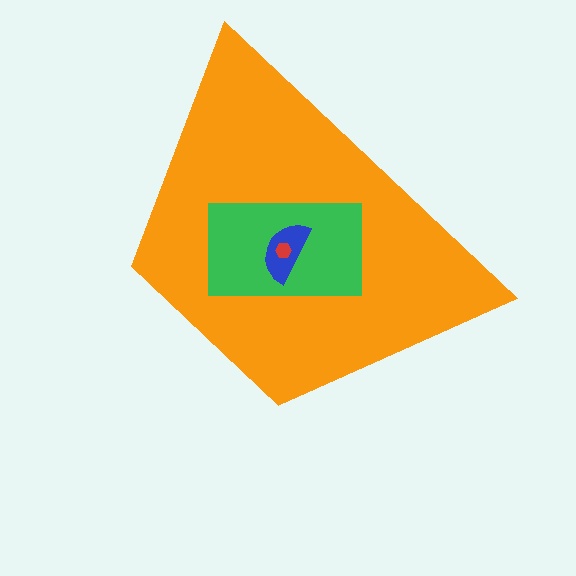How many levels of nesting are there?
4.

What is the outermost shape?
The orange trapezoid.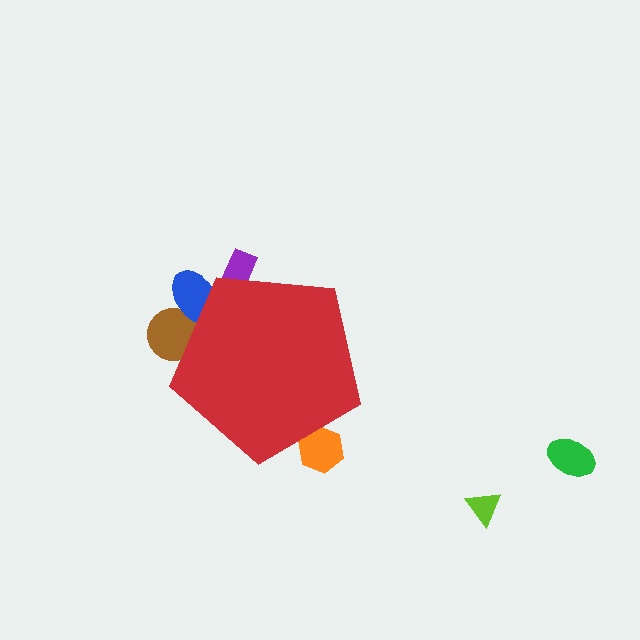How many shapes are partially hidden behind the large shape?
4 shapes are partially hidden.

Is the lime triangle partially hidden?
No, the lime triangle is fully visible.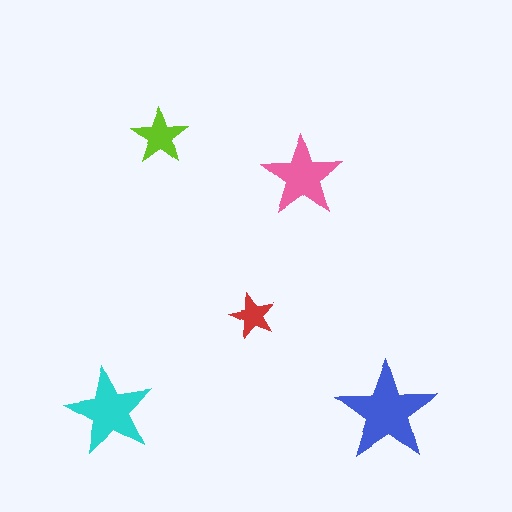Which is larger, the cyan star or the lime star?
The cyan one.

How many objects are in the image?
There are 5 objects in the image.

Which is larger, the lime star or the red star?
The lime one.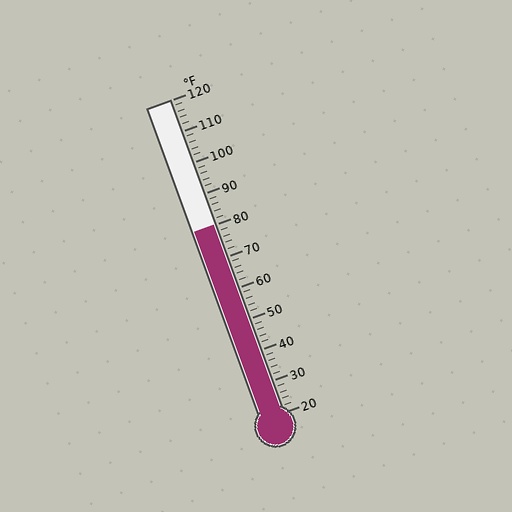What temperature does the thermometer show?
The thermometer shows approximately 80°F.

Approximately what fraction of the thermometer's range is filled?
The thermometer is filled to approximately 60% of its range.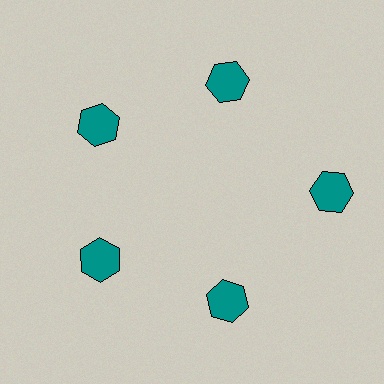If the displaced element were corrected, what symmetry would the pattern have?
It would have 5-fold rotational symmetry — the pattern would map onto itself every 72 degrees.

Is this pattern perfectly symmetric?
No. The 5 teal hexagons are arranged in a ring, but one element near the 3 o'clock position is pushed outward from the center, breaking the 5-fold rotational symmetry.